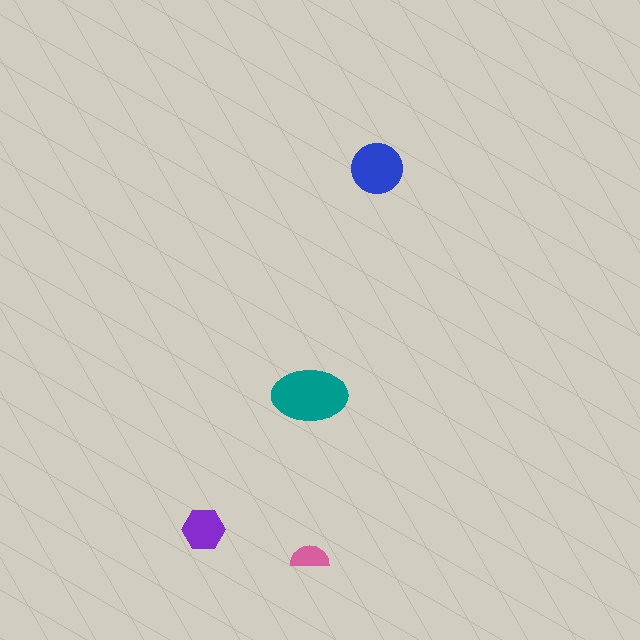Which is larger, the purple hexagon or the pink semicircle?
The purple hexagon.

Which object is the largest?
The teal ellipse.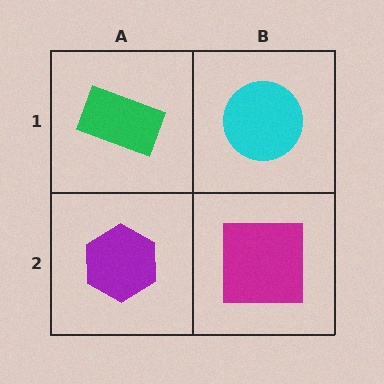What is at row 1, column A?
A green rectangle.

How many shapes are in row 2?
2 shapes.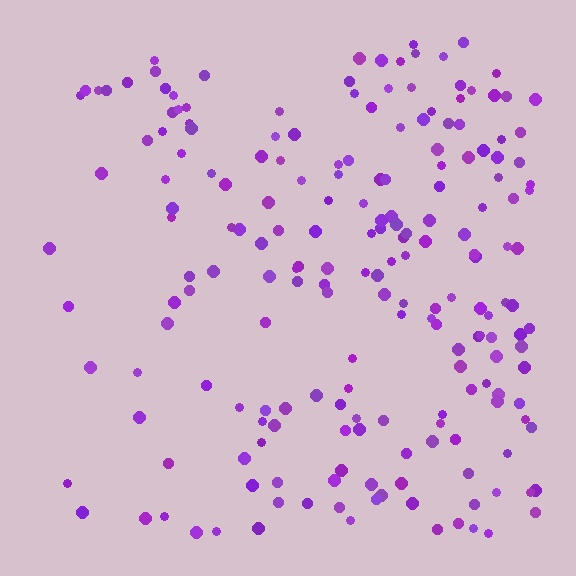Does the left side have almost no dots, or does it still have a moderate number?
Still a moderate number, just noticeably fewer than the right.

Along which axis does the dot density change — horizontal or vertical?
Horizontal.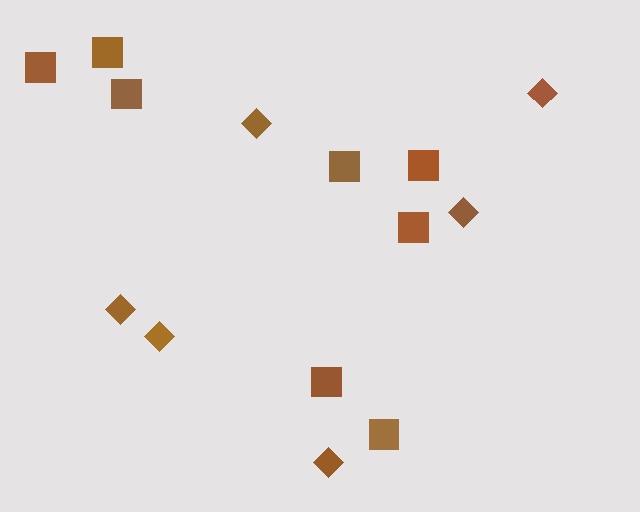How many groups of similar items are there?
There are 2 groups: one group of squares (8) and one group of diamonds (6).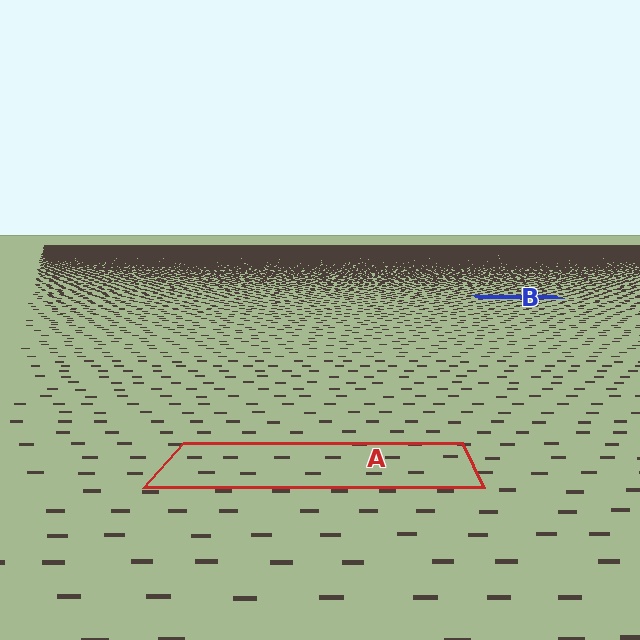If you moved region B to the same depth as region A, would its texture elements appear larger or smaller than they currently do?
They would appear larger. At a closer depth, the same texture elements are projected at a bigger on-screen size.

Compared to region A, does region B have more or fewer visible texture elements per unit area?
Region B has more texture elements per unit area — they are packed more densely because it is farther away.